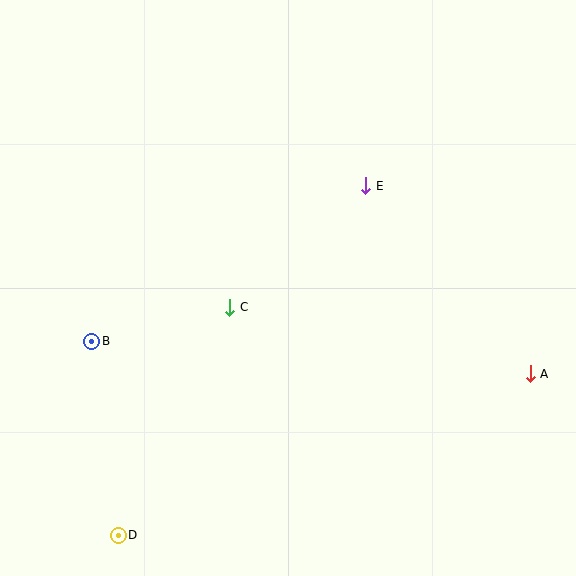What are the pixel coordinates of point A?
Point A is at (530, 374).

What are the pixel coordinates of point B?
Point B is at (92, 341).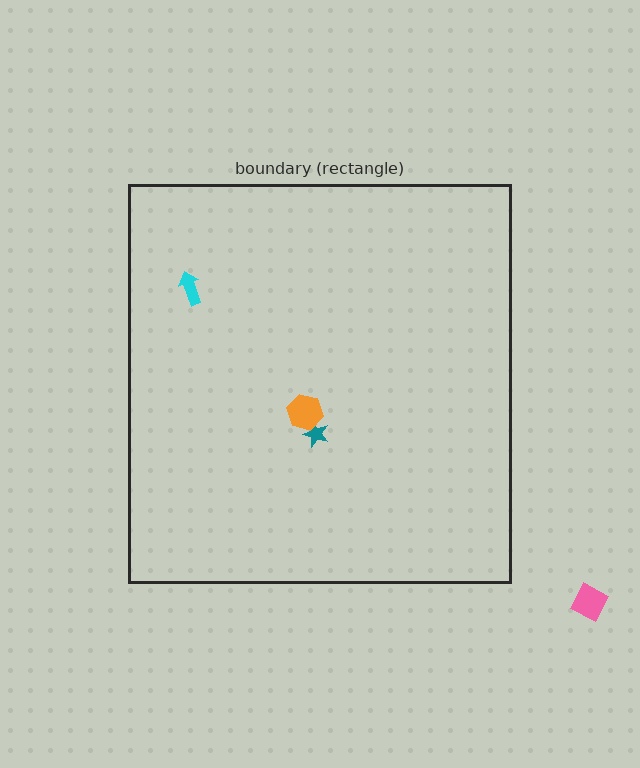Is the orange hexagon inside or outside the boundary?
Inside.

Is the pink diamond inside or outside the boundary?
Outside.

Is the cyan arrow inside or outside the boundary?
Inside.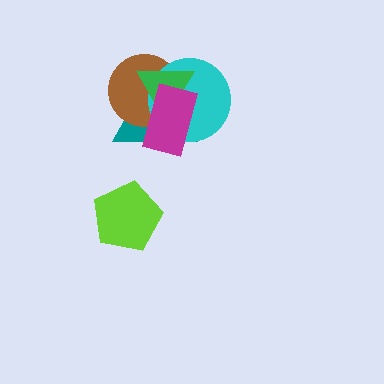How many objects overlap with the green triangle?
4 objects overlap with the green triangle.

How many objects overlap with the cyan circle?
4 objects overlap with the cyan circle.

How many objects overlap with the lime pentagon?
0 objects overlap with the lime pentagon.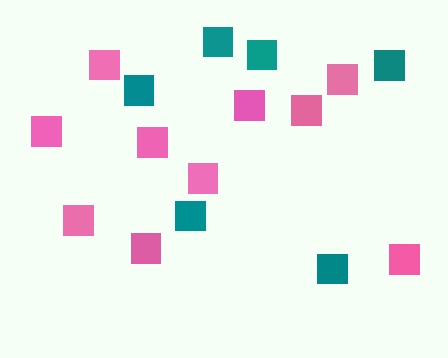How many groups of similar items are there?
There are 2 groups: one group of pink squares (10) and one group of teal squares (6).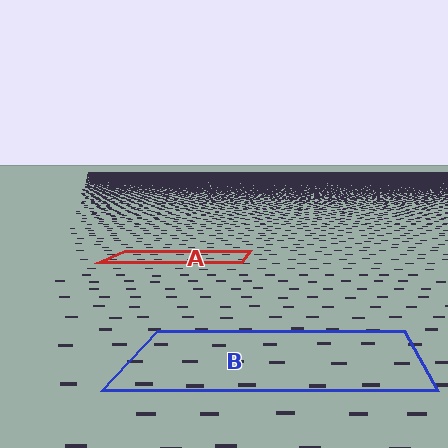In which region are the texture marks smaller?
The texture marks are smaller in region A, because it is farther away.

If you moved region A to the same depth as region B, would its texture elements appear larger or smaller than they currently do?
They would appear larger. At a closer depth, the same texture elements are projected at a bigger on-screen size.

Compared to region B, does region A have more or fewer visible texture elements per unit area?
Region A has more texture elements per unit area — they are packed more densely because it is farther away.